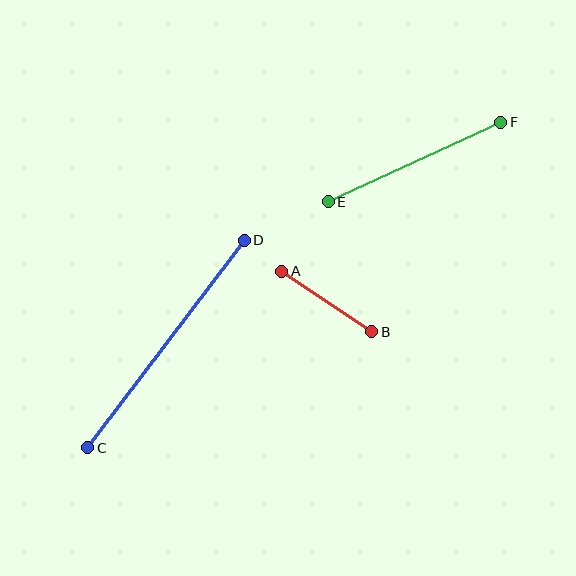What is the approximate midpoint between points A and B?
The midpoint is at approximately (327, 301) pixels.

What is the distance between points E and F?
The distance is approximately 190 pixels.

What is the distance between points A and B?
The distance is approximately 109 pixels.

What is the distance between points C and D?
The distance is approximately 260 pixels.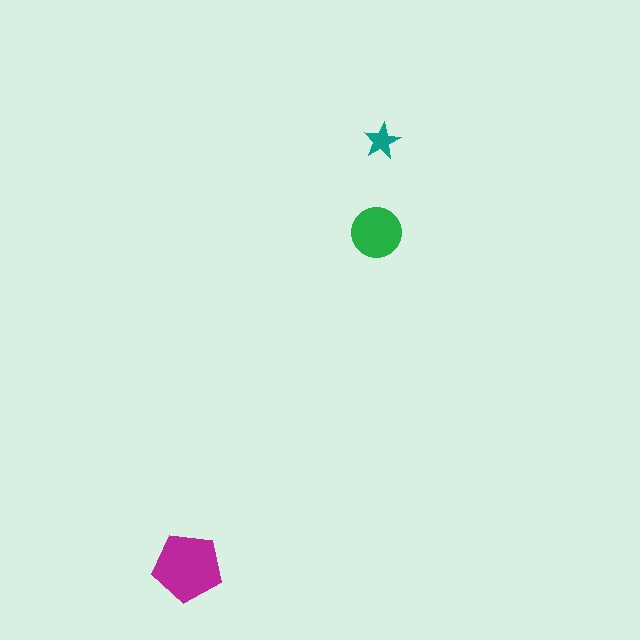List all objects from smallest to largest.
The teal star, the green circle, the magenta pentagon.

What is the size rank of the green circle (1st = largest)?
2nd.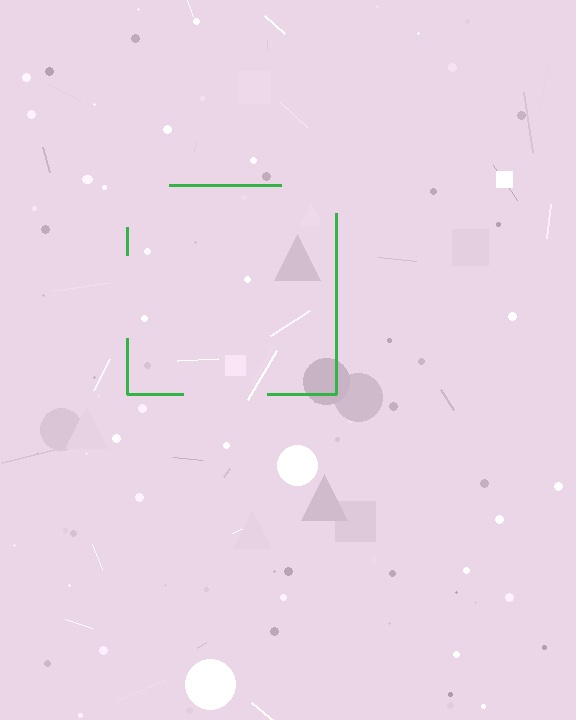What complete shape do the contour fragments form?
The contour fragments form a square.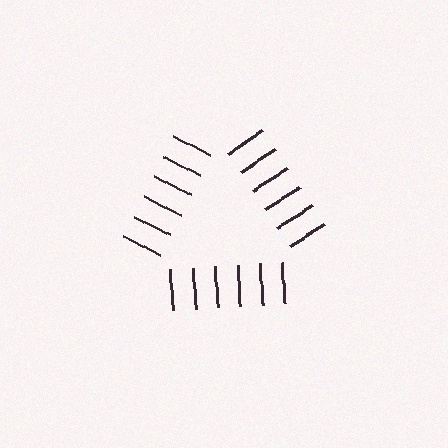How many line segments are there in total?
18 — 6 along each of the 3 edges.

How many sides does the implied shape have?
3 sides — the line-ends trace a triangle.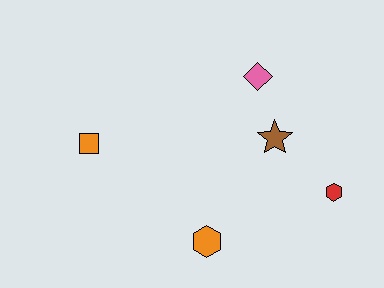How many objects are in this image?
There are 5 objects.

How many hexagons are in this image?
There are 2 hexagons.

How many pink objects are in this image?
There is 1 pink object.